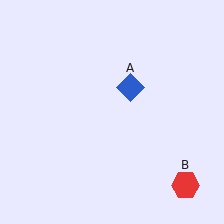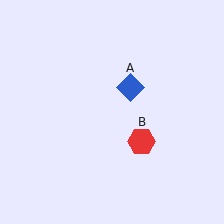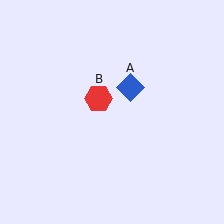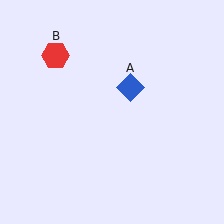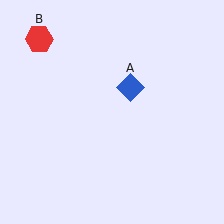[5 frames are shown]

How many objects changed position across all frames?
1 object changed position: red hexagon (object B).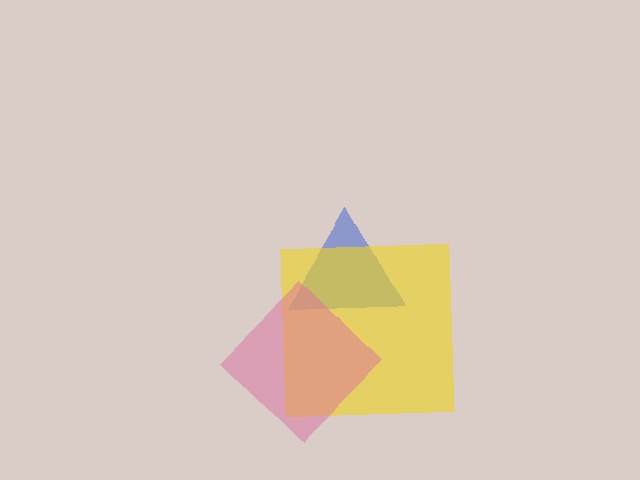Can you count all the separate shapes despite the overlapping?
Yes, there are 3 separate shapes.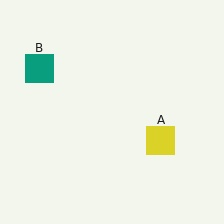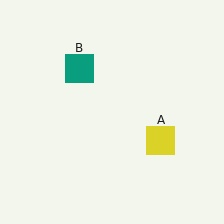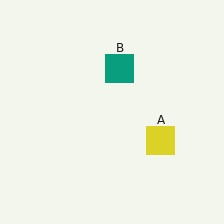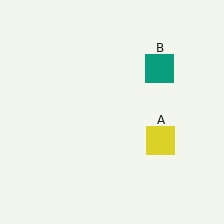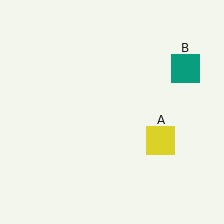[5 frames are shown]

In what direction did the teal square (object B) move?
The teal square (object B) moved right.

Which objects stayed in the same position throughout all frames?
Yellow square (object A) remained stationary.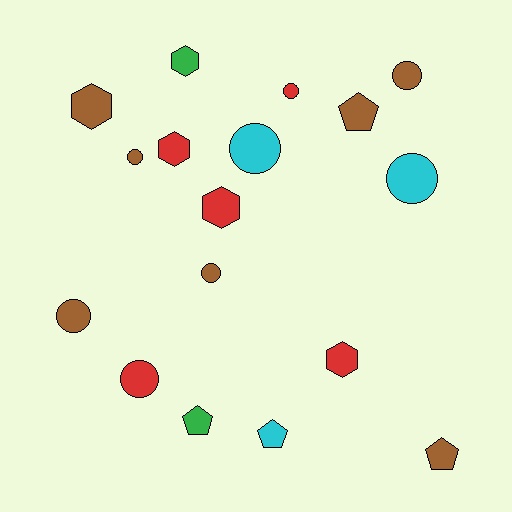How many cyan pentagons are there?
There is 1 cyan pentagon.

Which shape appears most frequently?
Circle, with 8 objects.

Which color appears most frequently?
Brown, with 7 objects.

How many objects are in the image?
There are 17 objects.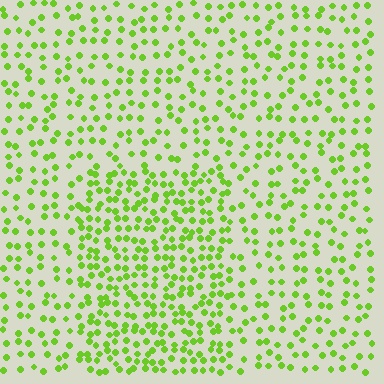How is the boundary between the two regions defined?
The boundary is defined by a change in element density (approximately 1.8x ratio). All elements are the same color, size, and shape.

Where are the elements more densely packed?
The elements are more densely packed inside the rectangle boundary.